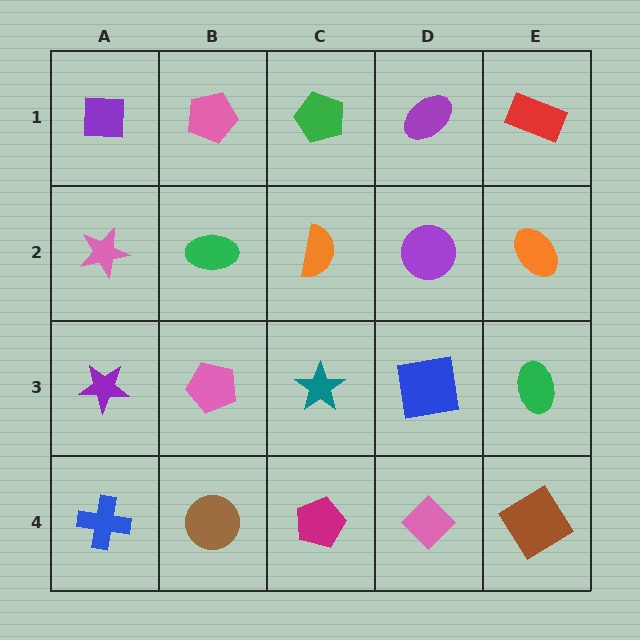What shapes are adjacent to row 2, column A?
A purple square (row 1, column A), a purple star (row 3, column A), a green ellipse (row 2, column B).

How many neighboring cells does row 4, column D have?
3.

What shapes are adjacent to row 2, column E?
A red rectangle (row 1, column E), a green ellipse (row 3, column E), a purple circle (row 2, column D).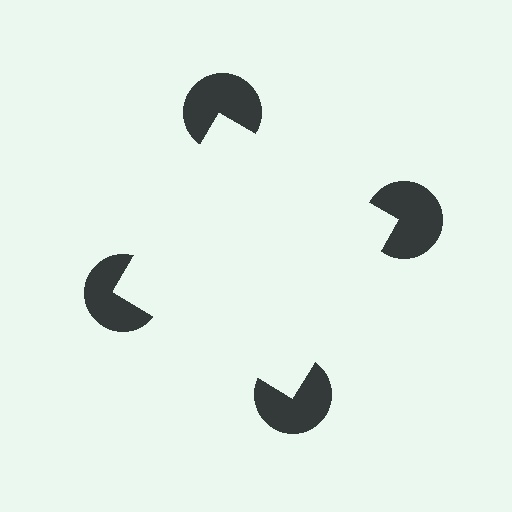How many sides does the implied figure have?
4 sides.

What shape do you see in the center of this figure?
An illusory square — its edges are inferred from the aligned wedge cuts in the pac-man discs, not physically drawn.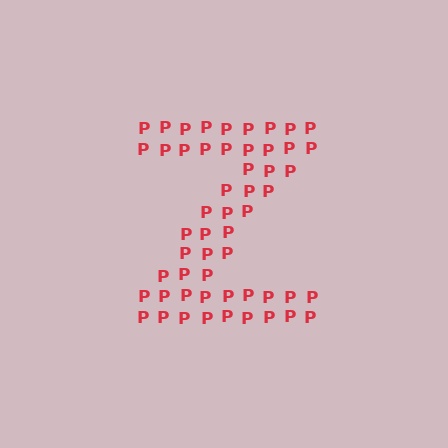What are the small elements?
The small elements are letter P's.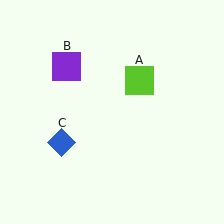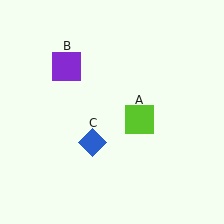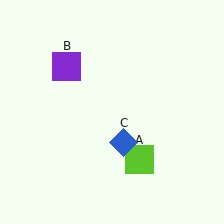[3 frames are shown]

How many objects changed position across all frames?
2 objects changed position: lime square (object A), blue diamond (object C).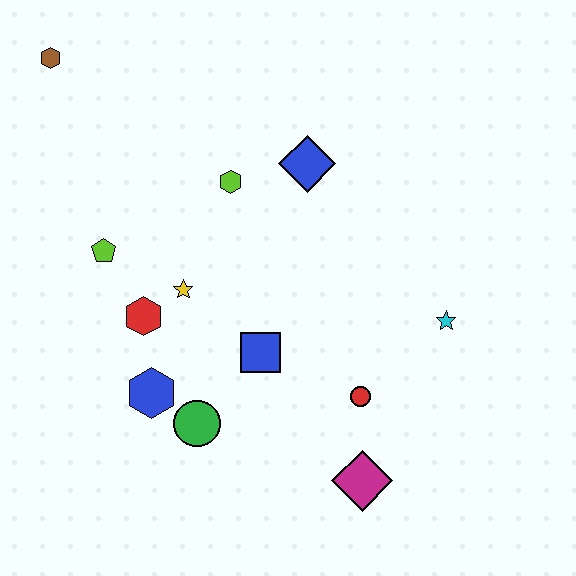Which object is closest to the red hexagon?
The yellow star is closest to the red hexagon.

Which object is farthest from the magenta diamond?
The brown hexagon is farthest from the magenta diamond.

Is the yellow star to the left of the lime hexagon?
Yes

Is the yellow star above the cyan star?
Yes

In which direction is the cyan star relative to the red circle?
The cyan star is to the right of the red circle.